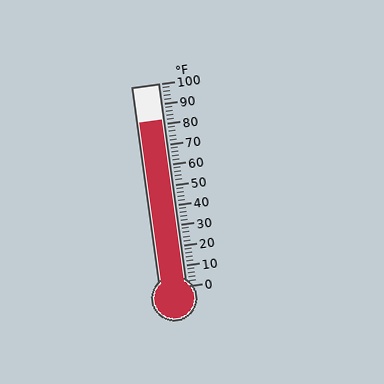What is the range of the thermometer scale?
The thermometer scale ranges from 0°F to 100°F.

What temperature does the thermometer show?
The thermometer shows approximately 82°F.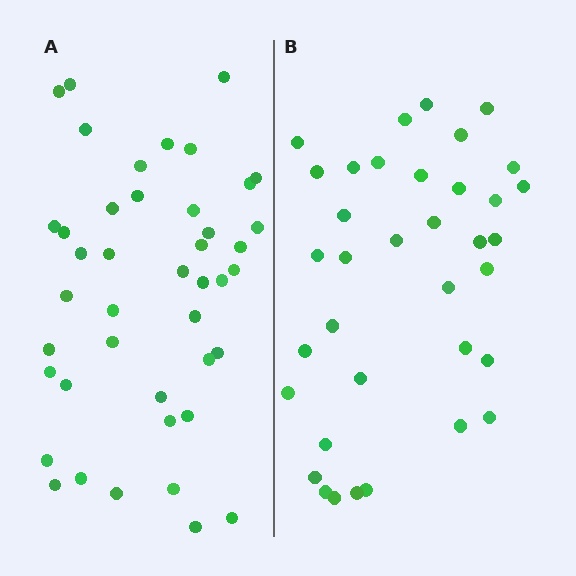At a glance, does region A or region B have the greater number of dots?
Region A (the left region) has more dots.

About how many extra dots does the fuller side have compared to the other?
Region A has roughly 8 or so more dots than region B.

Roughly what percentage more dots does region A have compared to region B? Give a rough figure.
About 20% more.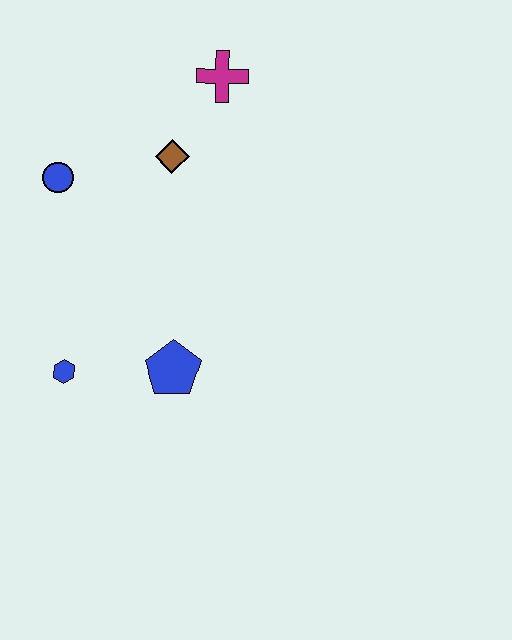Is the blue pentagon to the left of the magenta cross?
Yes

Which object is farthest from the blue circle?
The blue pentagon is farthest from the blue circle.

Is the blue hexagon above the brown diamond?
No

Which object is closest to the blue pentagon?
The blue hexagon is closest to the blue pentagon.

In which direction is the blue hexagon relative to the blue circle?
The blue hexagon is below the blue circle.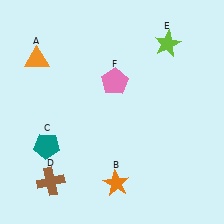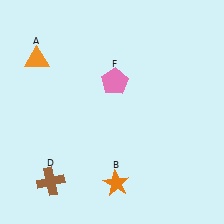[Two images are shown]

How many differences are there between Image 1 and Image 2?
There are 2 differences between the two images.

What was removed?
The lime star (E), the teal pentagon (C) were removed in Image 2.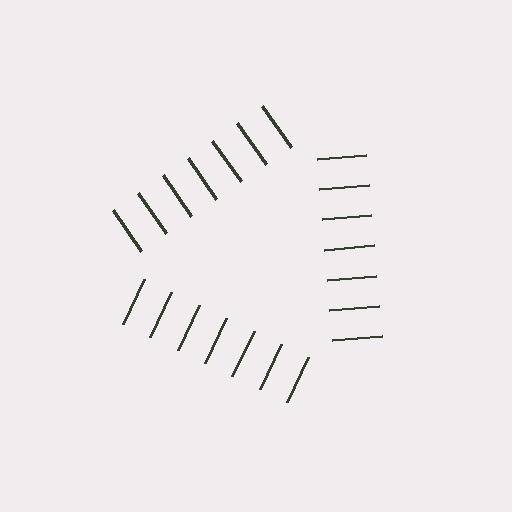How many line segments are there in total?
21 — 7 along each of the 3 edges.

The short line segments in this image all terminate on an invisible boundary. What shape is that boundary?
An illusory triangle — the line segments terminate on its edges but no continuous stroke is drawn.